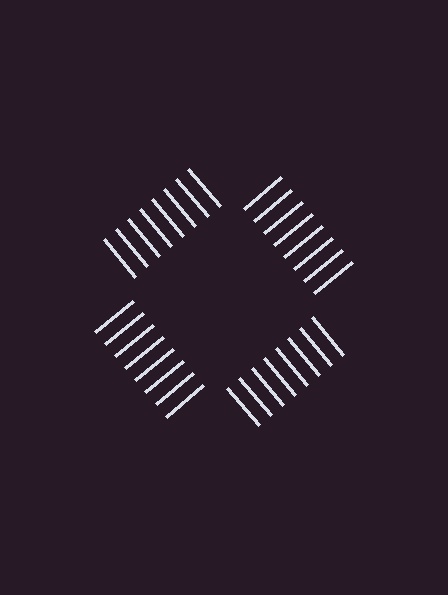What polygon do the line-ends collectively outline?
An illusory square — the line segments terminate on its edges but no continuous stroke is drawn.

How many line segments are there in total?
32 — 8 along each of the 4 edges.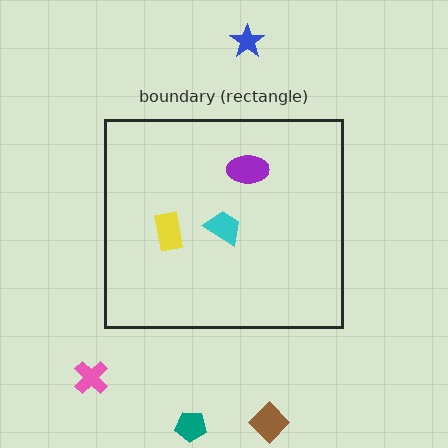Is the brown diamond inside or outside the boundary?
Outside.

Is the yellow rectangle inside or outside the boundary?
Inside.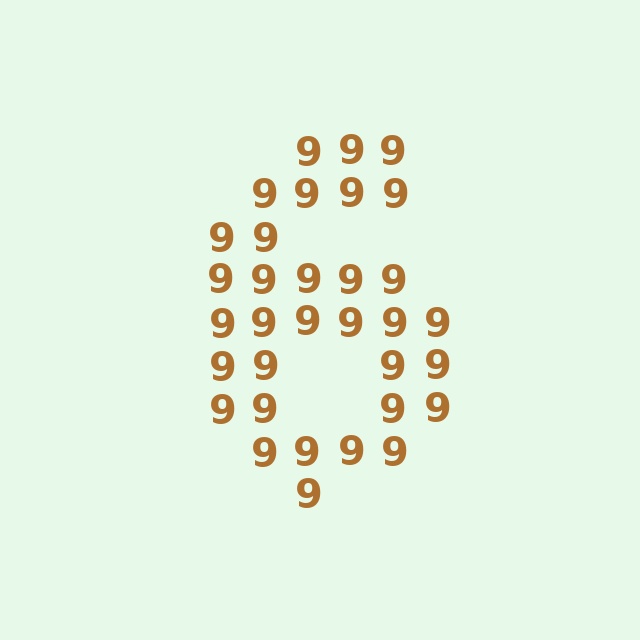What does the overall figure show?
The overall figure shows the digit 6.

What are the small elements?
The small elements are digit 9's.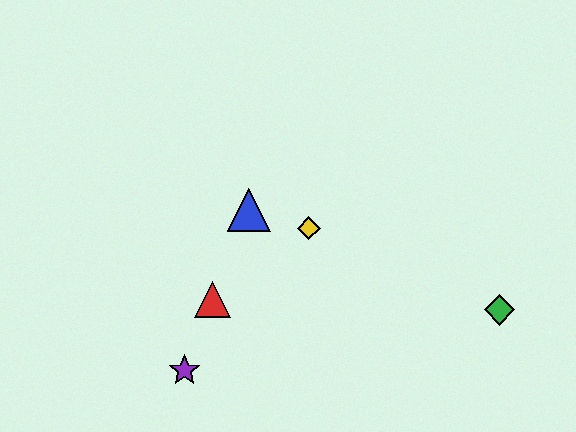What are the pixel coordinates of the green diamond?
The green diamond is at (500, 310).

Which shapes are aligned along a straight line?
The red triangle, the blue triangle, the purple star are aligned along a straight line.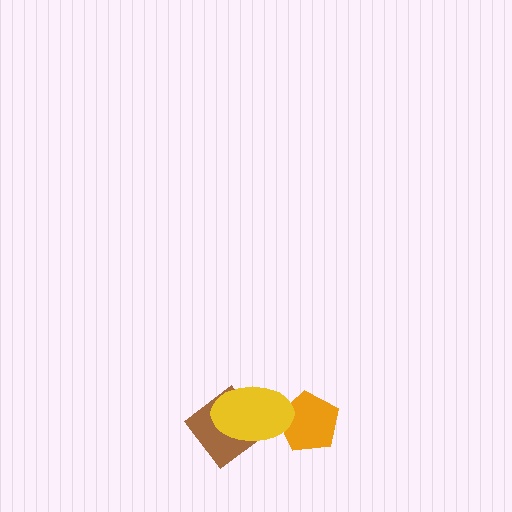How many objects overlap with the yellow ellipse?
2 objects overlap with the yellow ellipse.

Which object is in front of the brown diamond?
The yellow ellipse is in front of the brown diamond.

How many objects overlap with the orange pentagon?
1 object overlaps with the orange pentagon.